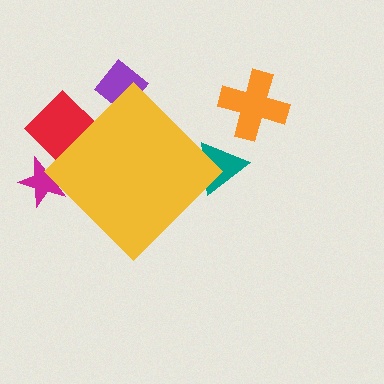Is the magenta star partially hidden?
Yes, the magenta star is partially hidden behind the yellow diamond.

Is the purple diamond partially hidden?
Yes, the purple diamond is partially hidden behind the yellow diamond.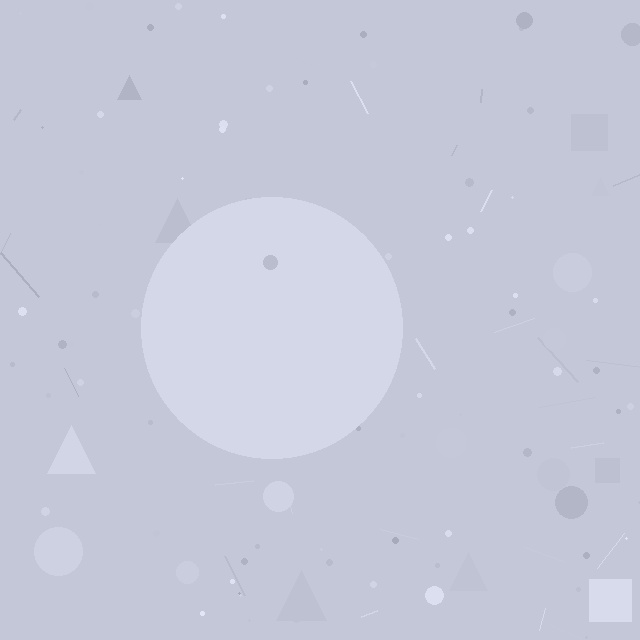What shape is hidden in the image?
A circle is hidden in the image.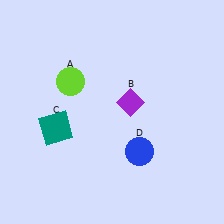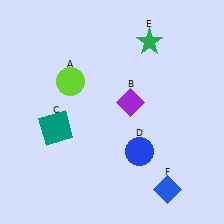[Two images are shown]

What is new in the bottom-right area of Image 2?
A blue diamond (F) was added in the bottom-right area of Image 2.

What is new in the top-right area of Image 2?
A green star (E) was added in the top-right area of Image 2.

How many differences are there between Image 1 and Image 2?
There are 2 differences between the two images.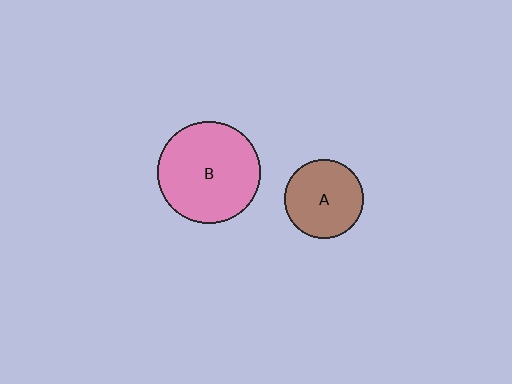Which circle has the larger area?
Circle B (pink).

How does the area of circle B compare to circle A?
Approximately 1.7 times.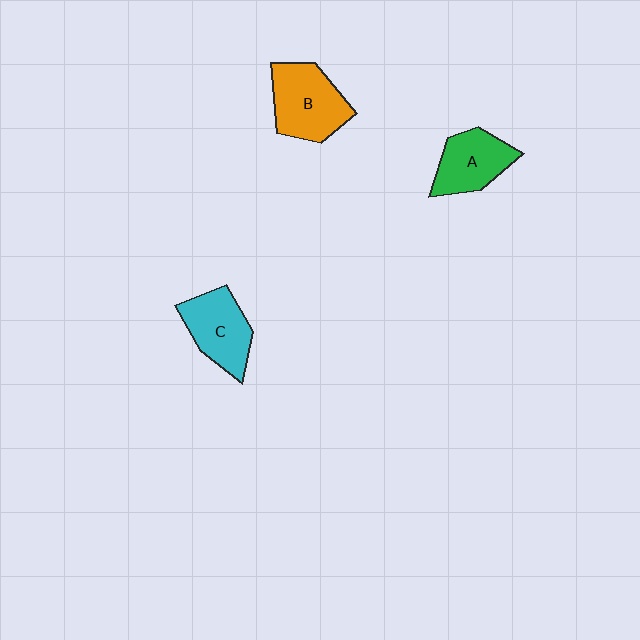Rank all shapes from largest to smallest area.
From largest to smallest: B (orange), C (cyan), A (green).